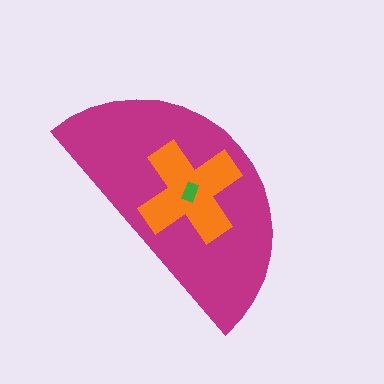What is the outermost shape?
The magenta semicircle.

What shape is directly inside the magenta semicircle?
The orange cross.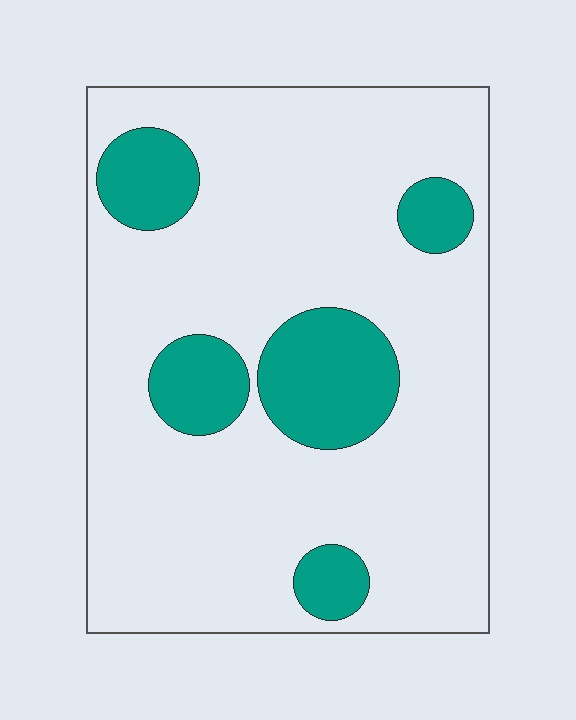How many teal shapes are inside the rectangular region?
5.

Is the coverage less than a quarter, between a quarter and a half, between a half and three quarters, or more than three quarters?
Less than a quarter.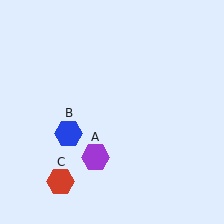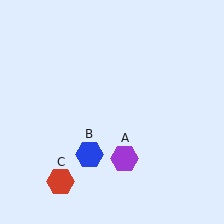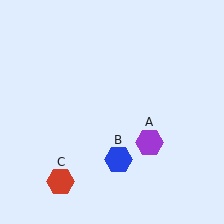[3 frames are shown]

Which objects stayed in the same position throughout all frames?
Red hexagon (object C) remained stationary.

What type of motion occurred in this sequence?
The purple hexagon (object A), blue hexagon (object B) rotated counterclockwise around the center of the scene.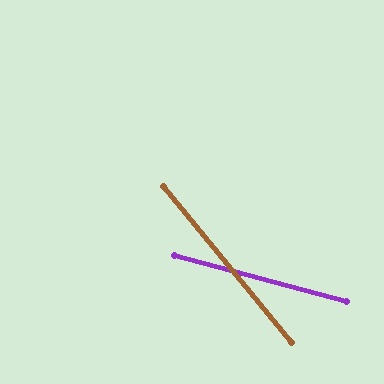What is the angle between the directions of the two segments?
Approximately 35 degrees.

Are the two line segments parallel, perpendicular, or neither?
Neither parallel nor perpendicular — they differ by about 35°.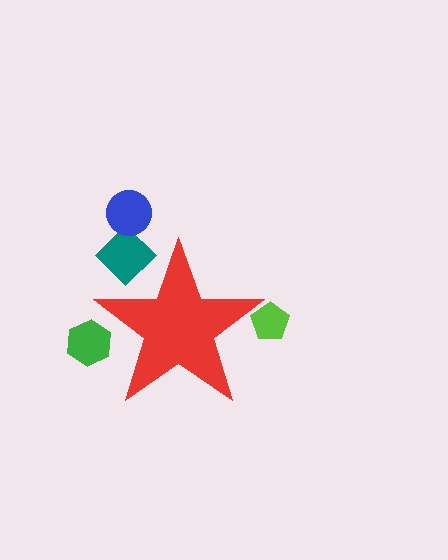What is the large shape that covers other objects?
A red star.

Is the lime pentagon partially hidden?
Yes, the lime pentagon is partially hidden behind the red star.